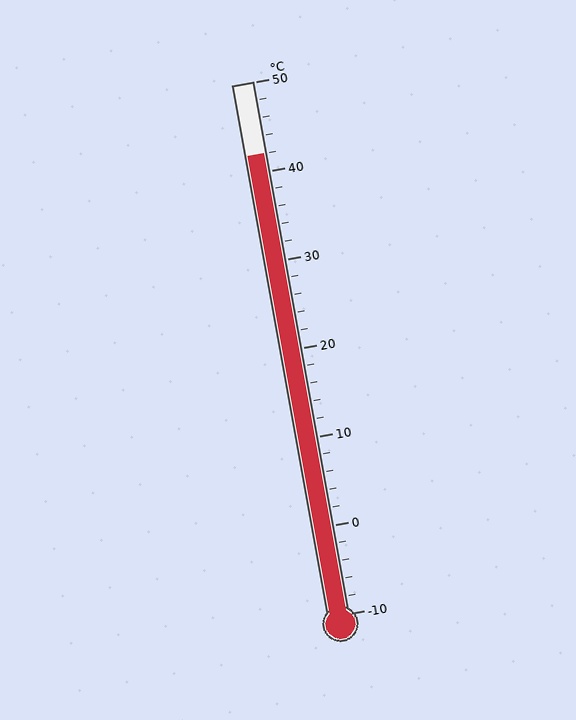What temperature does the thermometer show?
The thermometer shows approximately 42°C.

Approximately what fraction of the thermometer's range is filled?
The thermometer is filled to approximately 85% of its range.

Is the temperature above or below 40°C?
The temperature is above 40°C.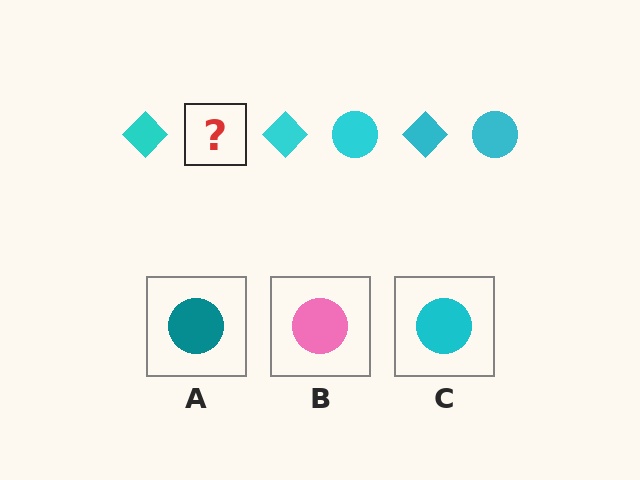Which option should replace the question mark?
Option C.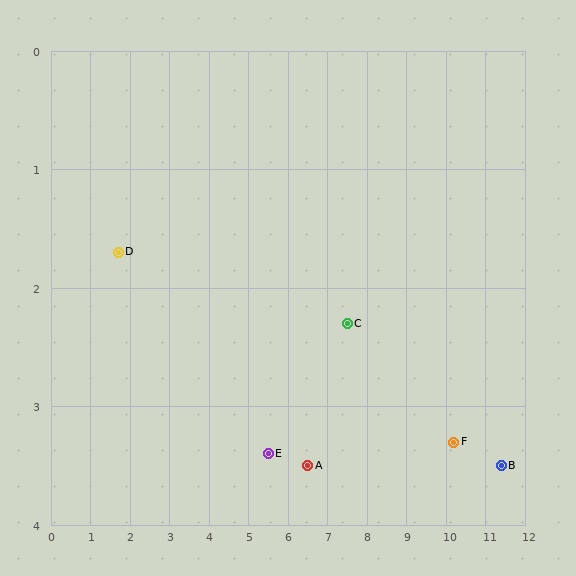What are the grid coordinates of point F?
Point F is at approximately (10.2, 3.3).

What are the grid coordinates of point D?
Point D is at approximately (1.7, 1.7).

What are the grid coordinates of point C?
Point C is at approximately (7.5, 2.3).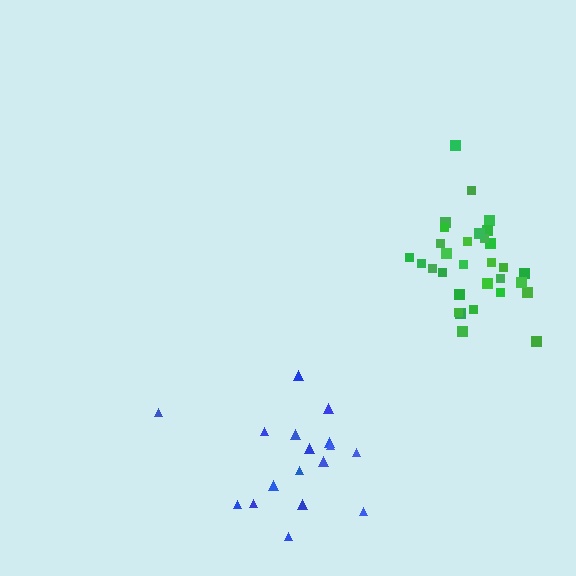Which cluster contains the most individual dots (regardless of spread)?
Green (31).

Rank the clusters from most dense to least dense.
green, blue.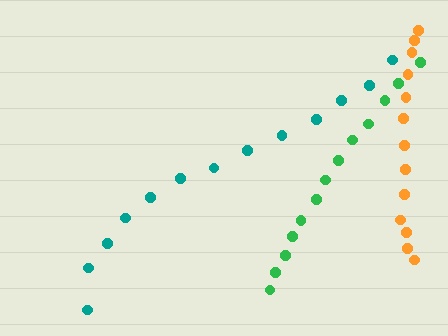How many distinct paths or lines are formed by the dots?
There are 3 distinct paths.